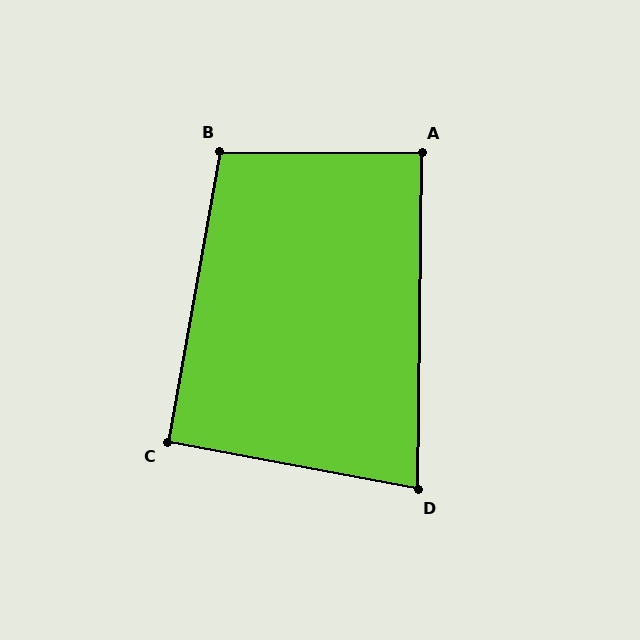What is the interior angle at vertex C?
Approximately 90 degrees (approximately right).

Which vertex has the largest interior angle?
B, at approximately 100 degrees.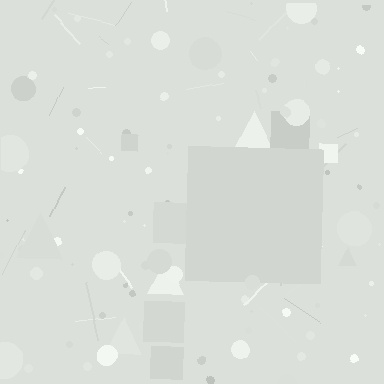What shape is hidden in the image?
A square is hidden in the image.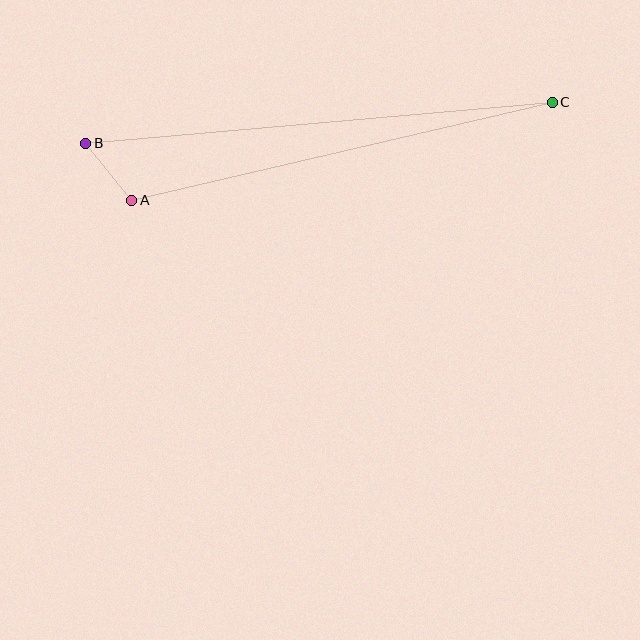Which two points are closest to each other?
Points A and B are closest to each other.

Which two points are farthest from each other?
Points B and C are farthest from each other.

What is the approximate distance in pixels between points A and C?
The distance between A and C is approximately 432 pixels.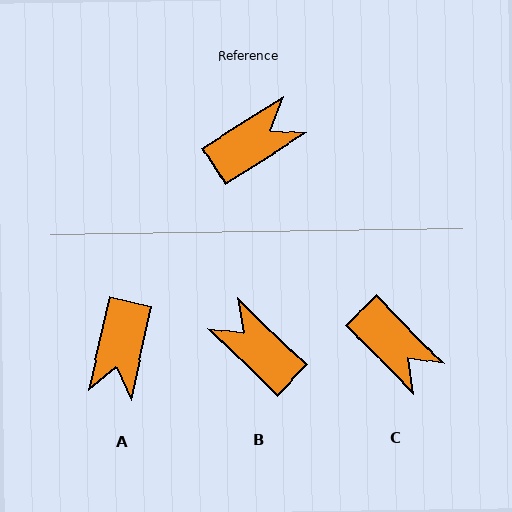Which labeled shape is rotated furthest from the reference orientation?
A, about 135 degrees away.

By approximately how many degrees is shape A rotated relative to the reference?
Approximately 135 degrees clockwise.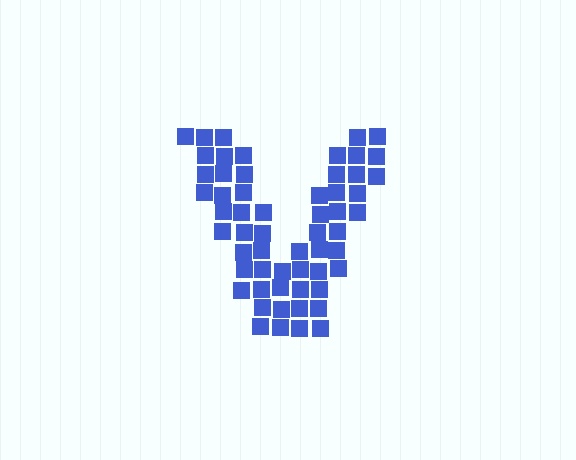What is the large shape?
The large shape is the letter V.